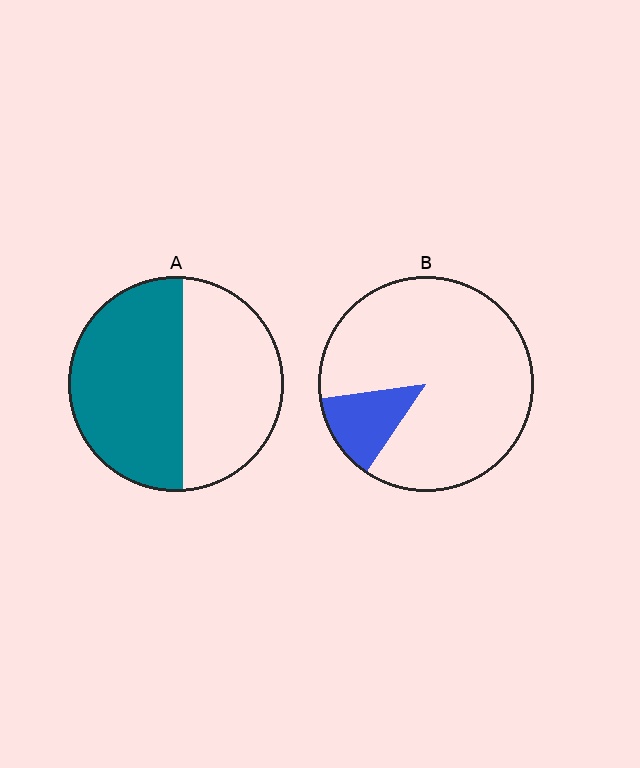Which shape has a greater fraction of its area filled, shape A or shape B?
Shape A.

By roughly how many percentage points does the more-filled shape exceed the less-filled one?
By roughly 40 percentage points (A over B).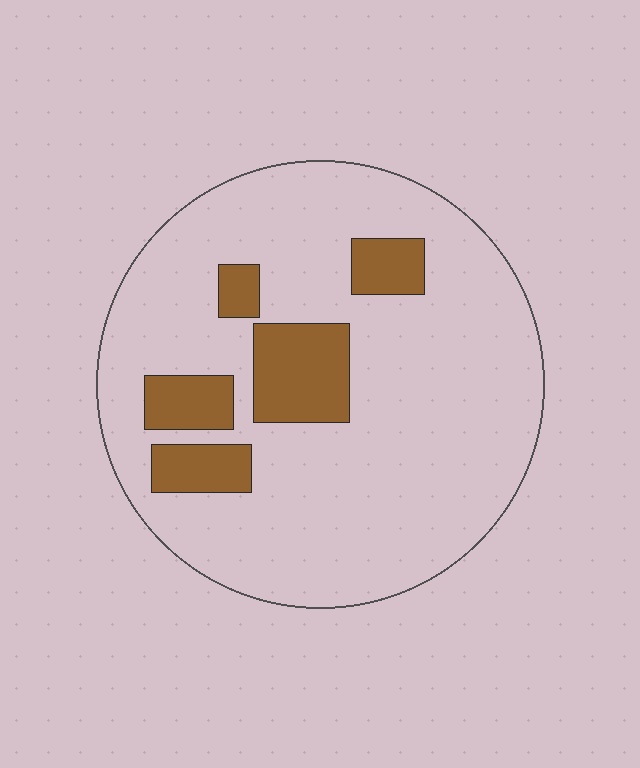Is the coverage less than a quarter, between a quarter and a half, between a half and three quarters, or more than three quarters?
Less than a quarter.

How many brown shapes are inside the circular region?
5.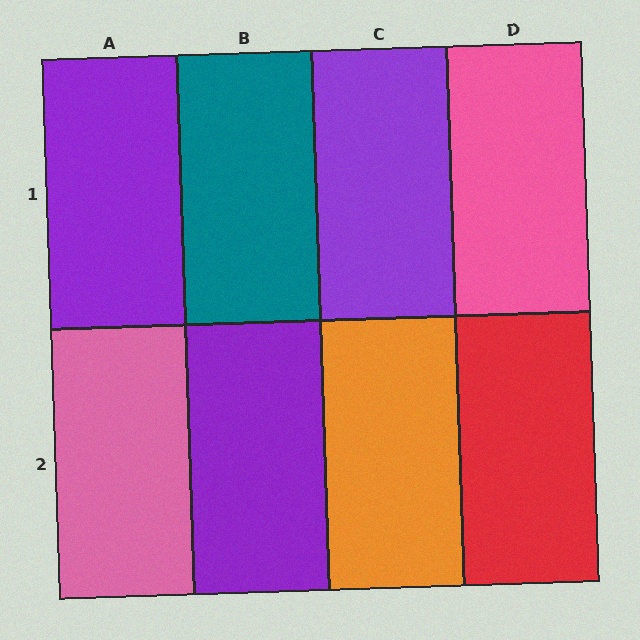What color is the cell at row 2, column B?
Purple.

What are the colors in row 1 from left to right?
Purple, teal, purple, pink.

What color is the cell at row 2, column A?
Pink.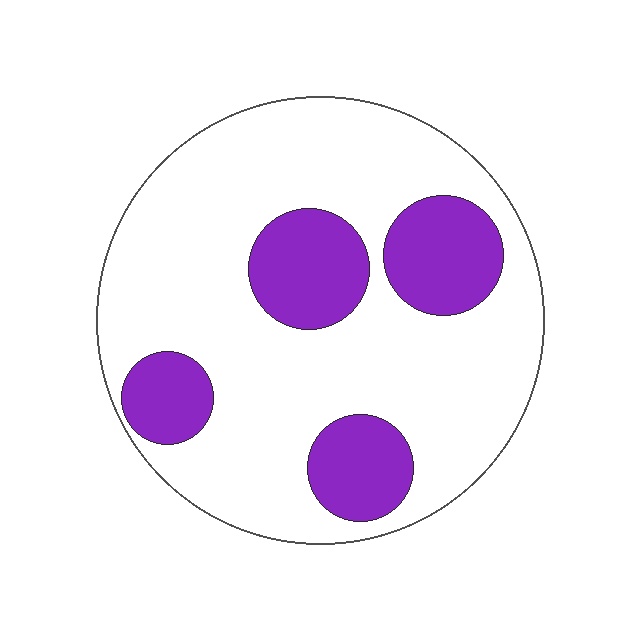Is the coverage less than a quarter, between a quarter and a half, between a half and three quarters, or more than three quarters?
Less than a quarter.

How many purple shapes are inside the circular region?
4.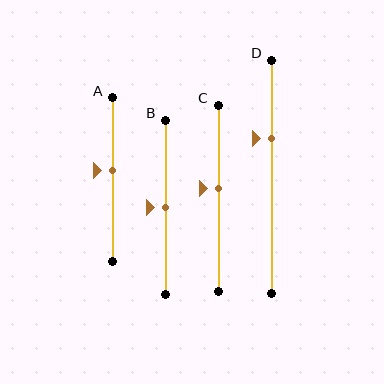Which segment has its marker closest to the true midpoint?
Segment B has its marker closest to the true midpoint.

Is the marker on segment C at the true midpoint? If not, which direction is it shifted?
No, the marker on segment C is shifted upward by about 5% of the segment length.